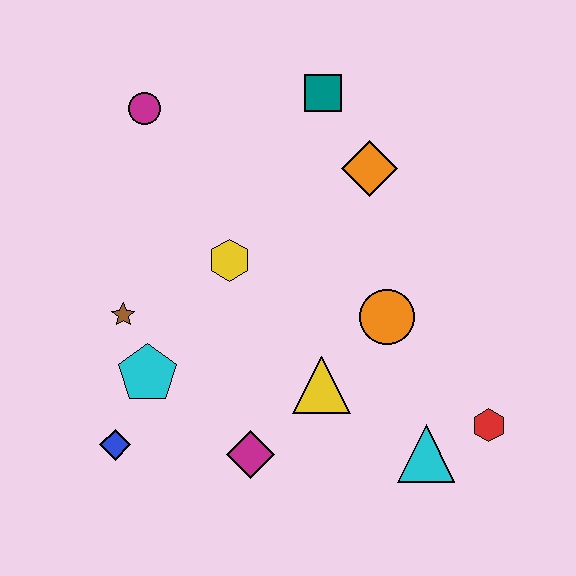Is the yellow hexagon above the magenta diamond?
Yes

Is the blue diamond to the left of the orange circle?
Yes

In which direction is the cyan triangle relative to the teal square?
The cyan triangle is below the teal square.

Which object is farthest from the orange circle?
The magenta circle is farthest from the orange circle.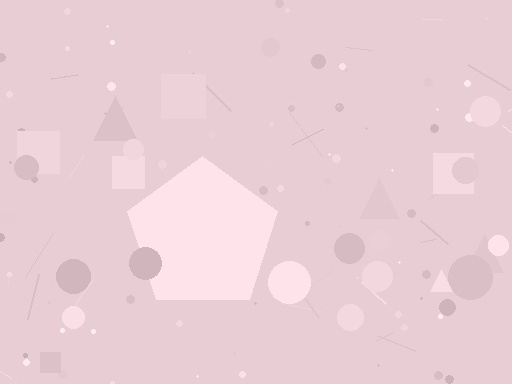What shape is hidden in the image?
A pentagon is hidden in the image.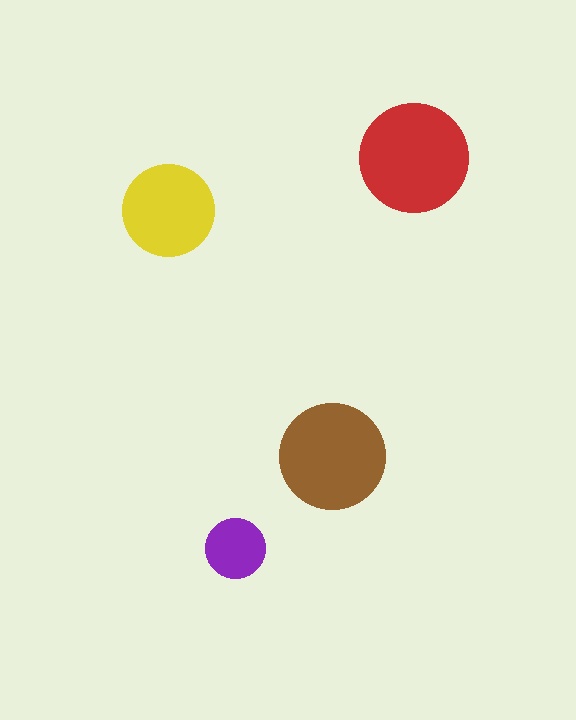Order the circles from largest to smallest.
the red one, the brown one, the yellow one, the purple one.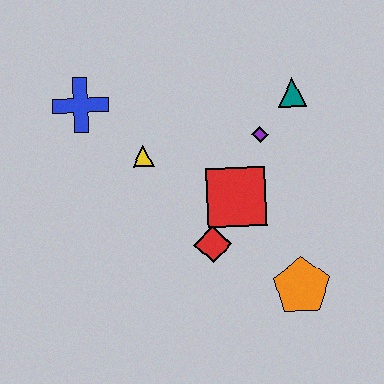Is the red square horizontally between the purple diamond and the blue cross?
Yes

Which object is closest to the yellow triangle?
The blue cross is closest to the yellow triangle.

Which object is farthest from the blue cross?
The orange pentagon is farthest from the blue cross.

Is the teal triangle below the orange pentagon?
No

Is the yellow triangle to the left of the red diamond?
Yes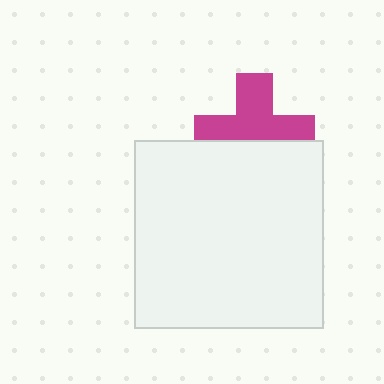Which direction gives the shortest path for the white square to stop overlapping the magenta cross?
Moving down gives the shortest separation.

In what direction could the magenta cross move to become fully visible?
The magenta cross could move up. That would shift it out from behind the white square entirely.